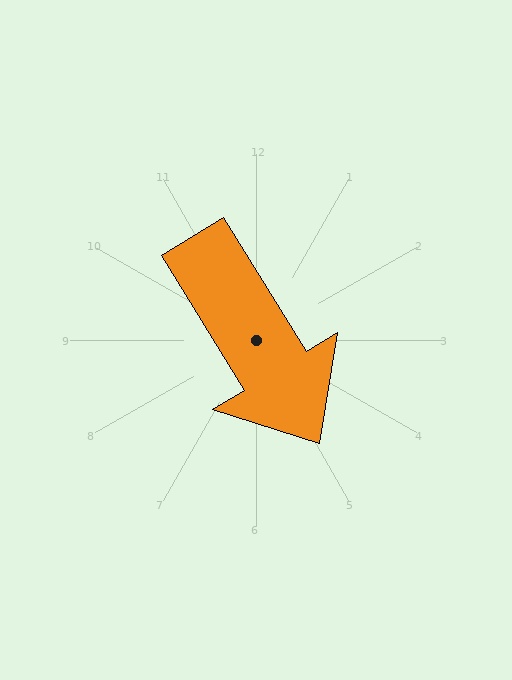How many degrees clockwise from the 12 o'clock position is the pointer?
Approximately 148 degrees.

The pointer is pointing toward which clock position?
Roughly 5 o'clock.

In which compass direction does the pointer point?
Southeast.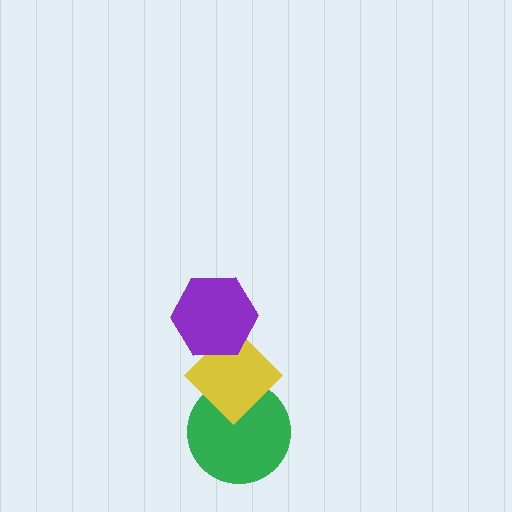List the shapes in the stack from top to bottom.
From top to bottom: the purple hexagon, the yellow diamond, the green circle.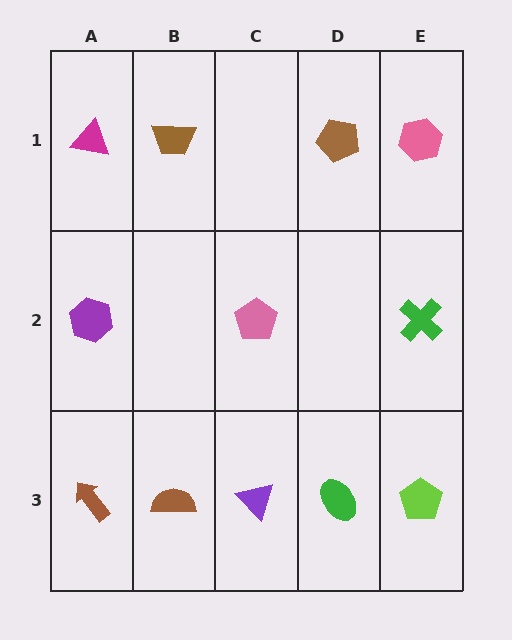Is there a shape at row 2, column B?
No, that cell is empty.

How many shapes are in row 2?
3 shapes.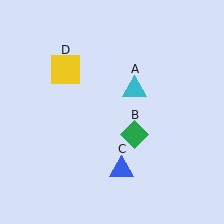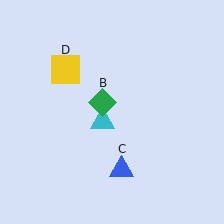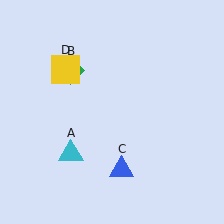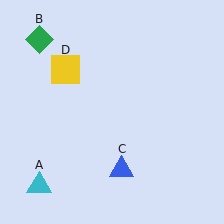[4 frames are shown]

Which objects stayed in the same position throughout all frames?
Blue triangle (object C) and yellow square (object D) remained stationary.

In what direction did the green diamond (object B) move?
The green diamond (object B) moved up and to the left.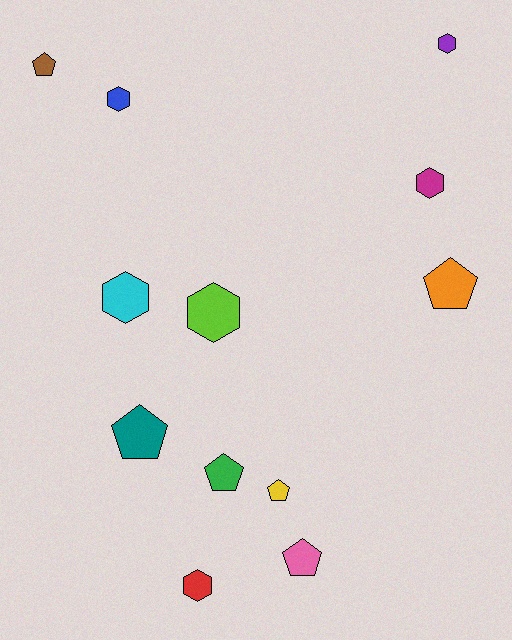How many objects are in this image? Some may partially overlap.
There are 12 objects.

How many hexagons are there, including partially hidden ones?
There are 6 hexagons.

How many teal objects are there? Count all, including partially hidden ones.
There is 1 teal object.